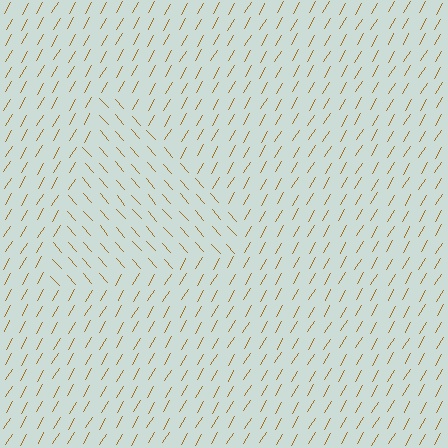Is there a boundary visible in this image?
Yes, there is a texture boundary formed by a change in line orientation.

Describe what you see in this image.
The image is filled with small brown line segments. A triangle region in the image has lines oriented differently from the surrounding lines, creating a visible texture boundary.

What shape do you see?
I see a triangle.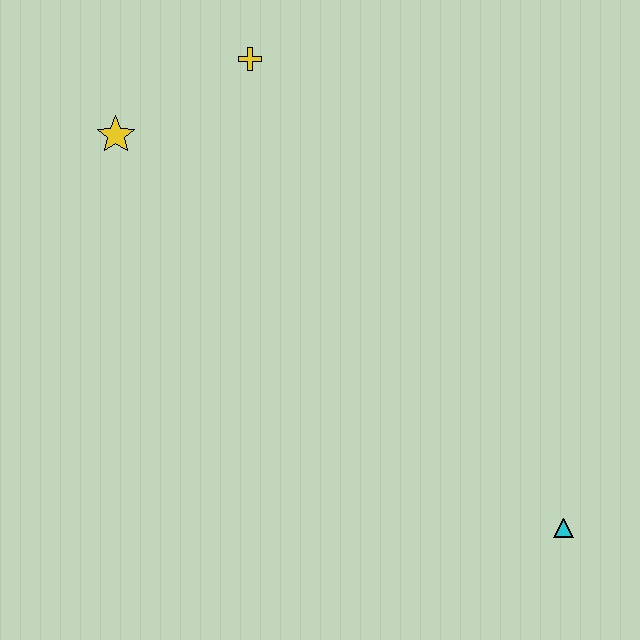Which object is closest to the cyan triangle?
The yellow cross is closest to the cyan triangle.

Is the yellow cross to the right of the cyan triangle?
No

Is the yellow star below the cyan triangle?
No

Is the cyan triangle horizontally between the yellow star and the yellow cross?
No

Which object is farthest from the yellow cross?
The cyan triangle is farthest from the yellow cross.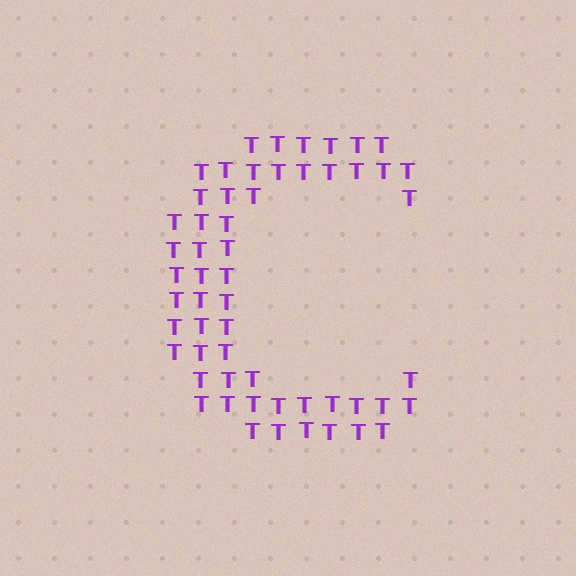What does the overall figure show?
The overall figure shows the letter C.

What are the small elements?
The small elements are letter T's.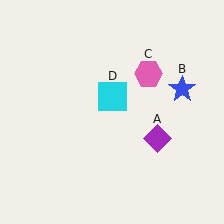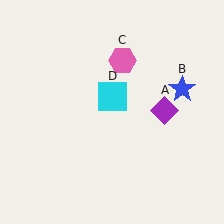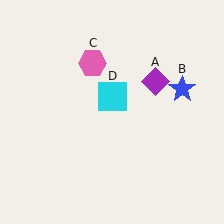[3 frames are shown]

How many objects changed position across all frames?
2 objects changed position: purple diamond (object A), pink hexagon (object C).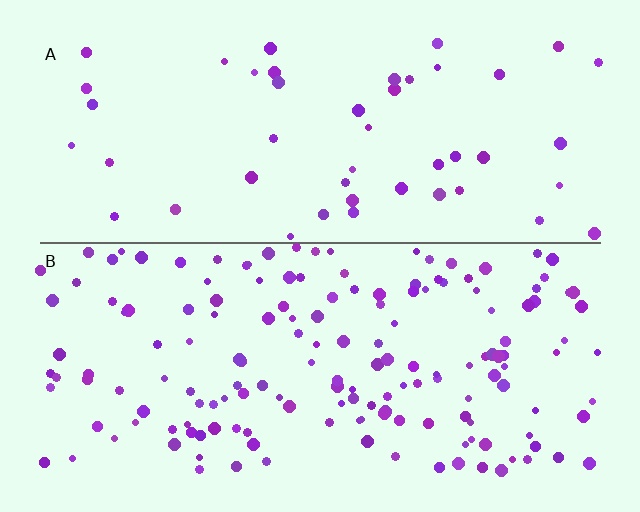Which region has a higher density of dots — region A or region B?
B (the bottom).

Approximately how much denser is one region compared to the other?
Approximately 3.4× — region B over region A.